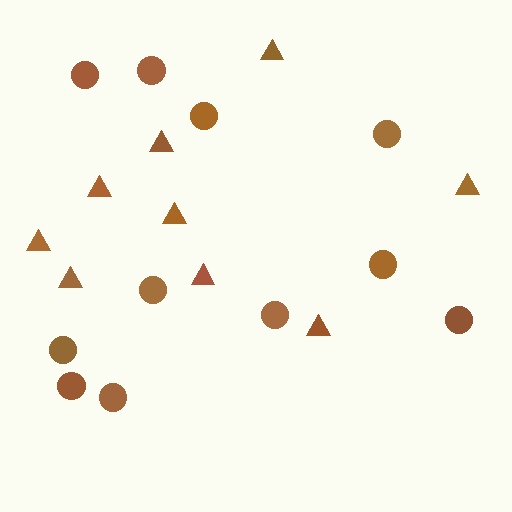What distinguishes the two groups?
There are 2 groups: one group of circles (11) and one group of triangles (9).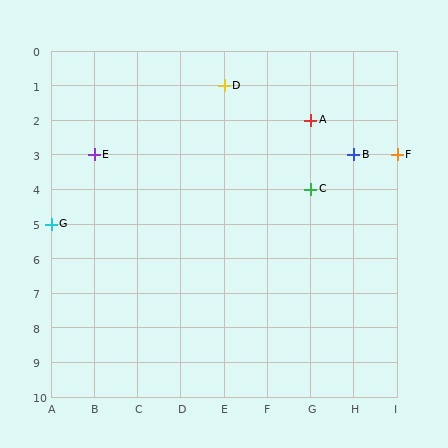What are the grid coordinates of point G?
Point G is at grid coordinates (A, 5).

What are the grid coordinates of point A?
Point A is at grid coordinates (G, 2).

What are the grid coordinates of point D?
Point D is at grid coordinates (E, 1).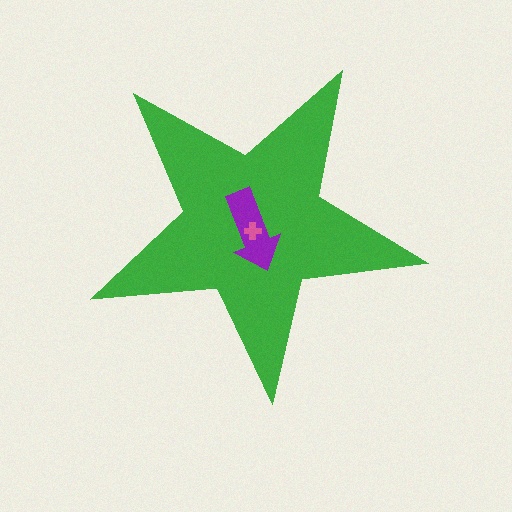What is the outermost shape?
The green star.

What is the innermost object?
The pink cross.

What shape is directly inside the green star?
The purple arrow.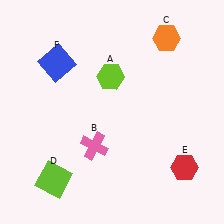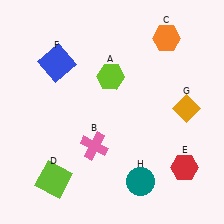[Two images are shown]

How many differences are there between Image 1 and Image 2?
There are 2 differences between the two images.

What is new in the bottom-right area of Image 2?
A teal circle (H) was added in the bottom-right area of Image 2.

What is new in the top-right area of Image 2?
An orange diamond (G) was added in the top-right area of Image 2.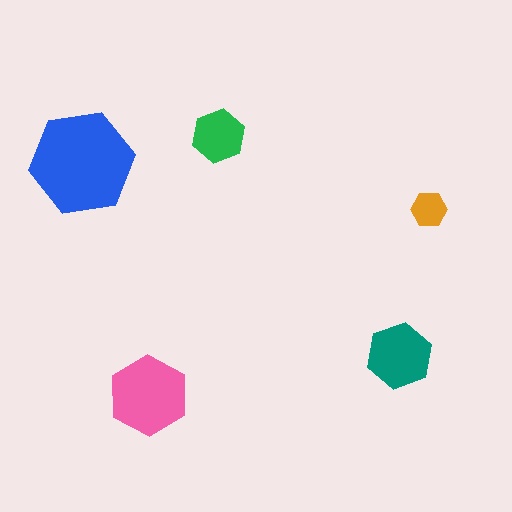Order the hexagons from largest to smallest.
the blue one, the pink one, the teal one, the green one, the orange one.